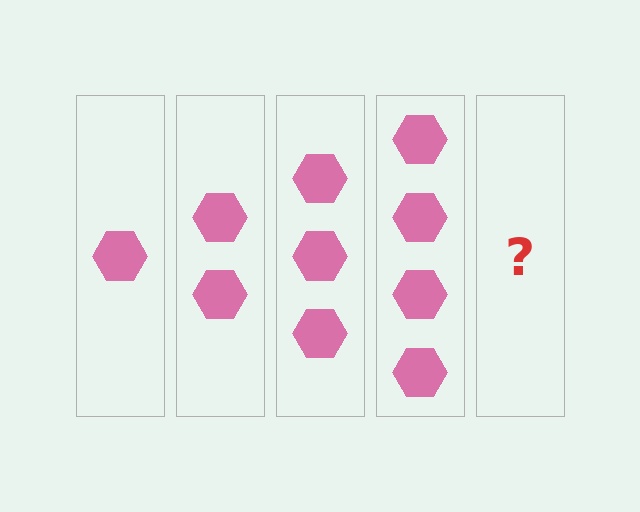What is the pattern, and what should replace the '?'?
The pattern is that each step adds one more hexagon. The '?' should be 5 hexagons.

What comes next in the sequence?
The next element should be 5 hexagons.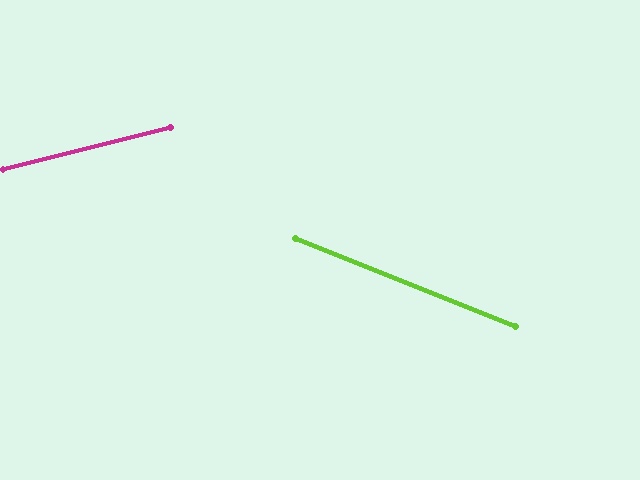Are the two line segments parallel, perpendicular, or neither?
Neither parallel nor perpendicular — they differ by about 36°.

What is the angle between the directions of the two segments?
Approximately 36 degrees.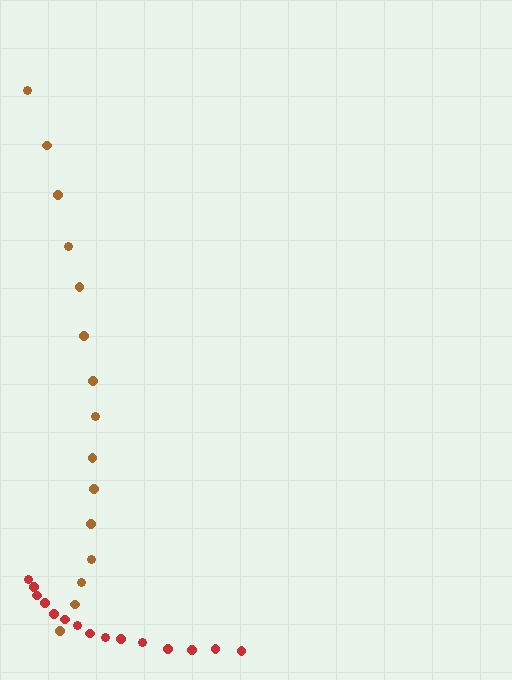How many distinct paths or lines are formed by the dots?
There are 2 distinct paths.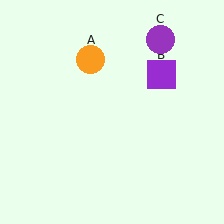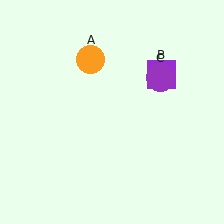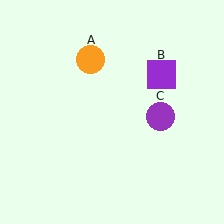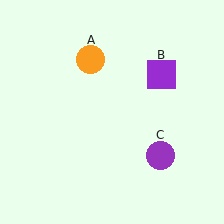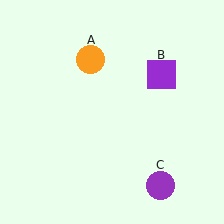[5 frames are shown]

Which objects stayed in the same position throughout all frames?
Orange circle (object A) and purple square (object B) remained stationary.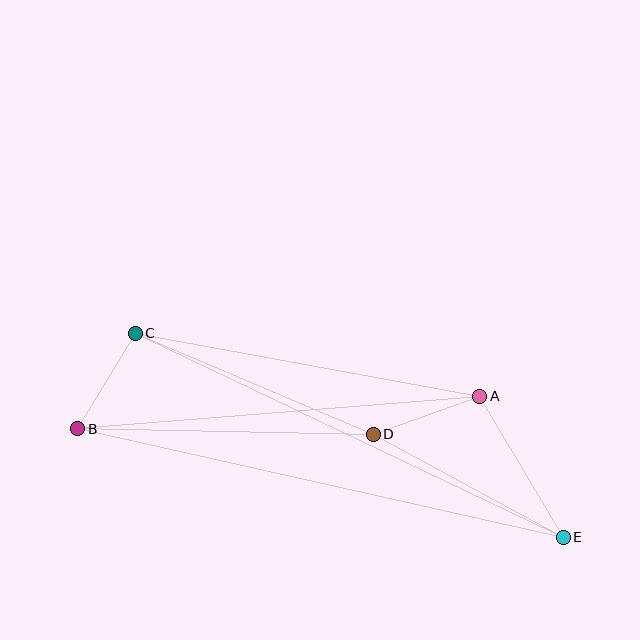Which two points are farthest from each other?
Points B and E are farthest from each other.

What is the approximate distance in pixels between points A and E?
The distance between A and E is approximately 164 pixels.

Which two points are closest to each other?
Points B and C are closest to each other.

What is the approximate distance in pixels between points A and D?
The distance between A and D is approximately 113 pixels.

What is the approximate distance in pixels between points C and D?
The distance between C and D is approximately 258 pixels.